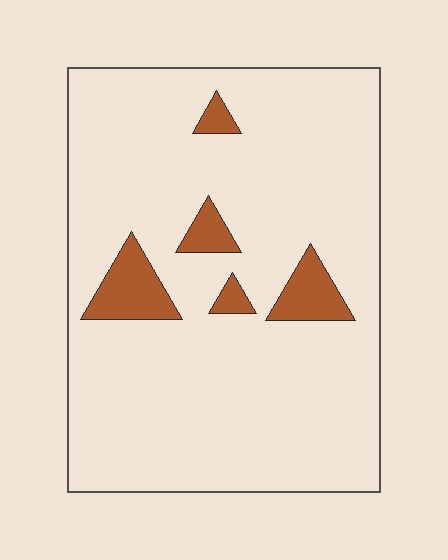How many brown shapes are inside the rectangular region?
5.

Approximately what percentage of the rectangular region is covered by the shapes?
Approximately 10%.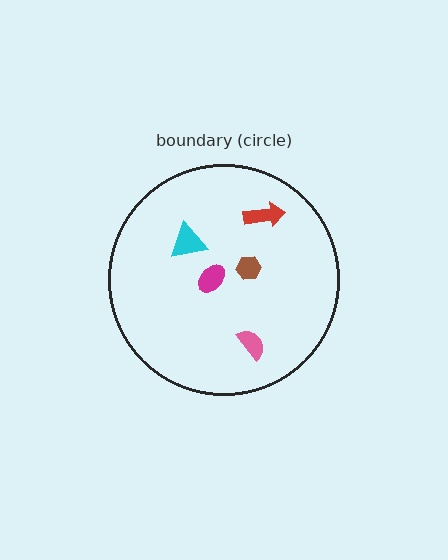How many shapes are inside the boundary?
5 inside, 0 outside.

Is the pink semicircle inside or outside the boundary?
Inside.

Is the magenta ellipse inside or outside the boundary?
Inside.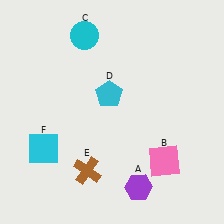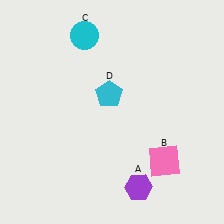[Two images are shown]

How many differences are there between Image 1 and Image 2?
There are 2 differences between the two images.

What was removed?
The cyan square (F), the brown cross (E) were removed in Image 2.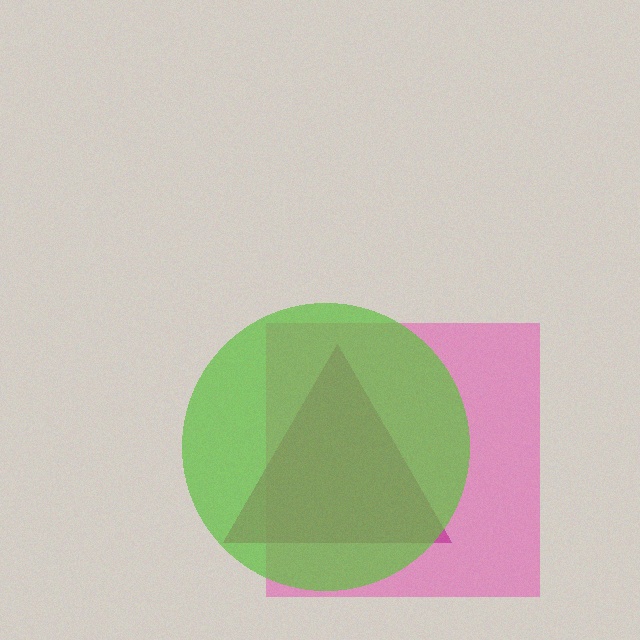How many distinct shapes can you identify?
There are 3 distinct shapes: a pink square, a magenta triangle, a lime circle.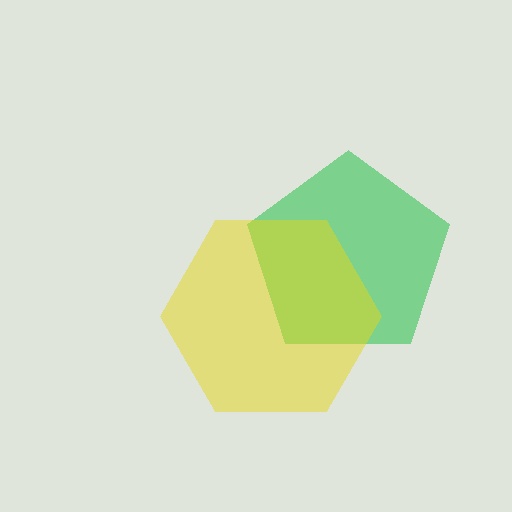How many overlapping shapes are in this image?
There are 2 overlapping shapes in the image.